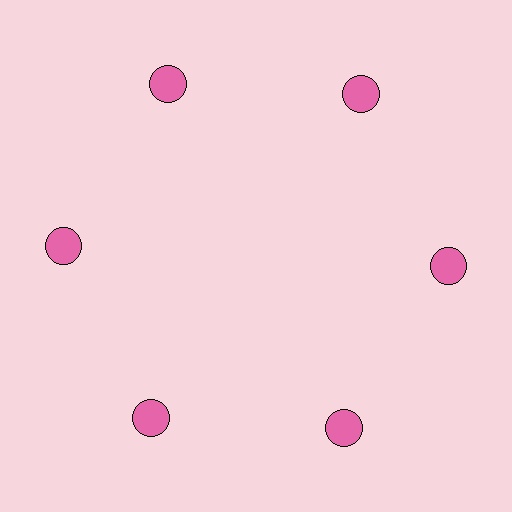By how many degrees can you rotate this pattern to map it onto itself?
The pattern maps onto itself every 60 degrees of rotation.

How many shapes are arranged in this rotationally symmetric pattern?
There are 6 shapes, arranged in 6 groups of 1.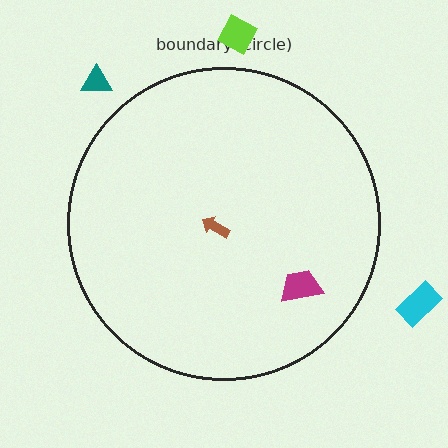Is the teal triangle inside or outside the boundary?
Outside.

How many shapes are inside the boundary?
2 inside, 3 outside.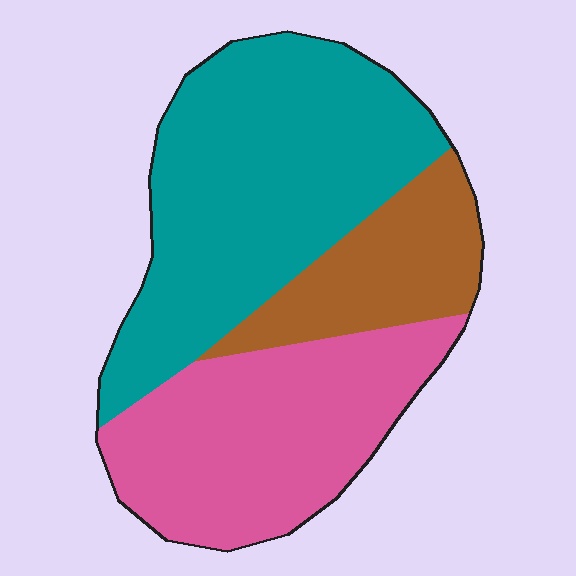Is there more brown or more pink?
Pink.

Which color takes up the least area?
Brown, at roughly 20%.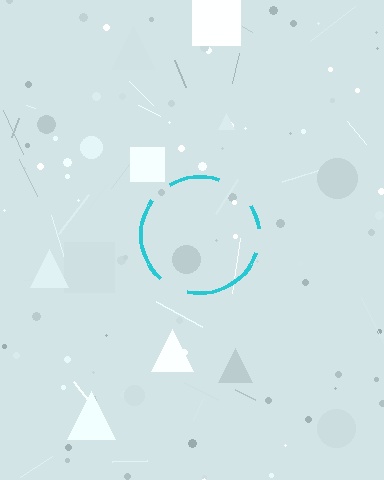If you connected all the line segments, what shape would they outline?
They would outline a circle.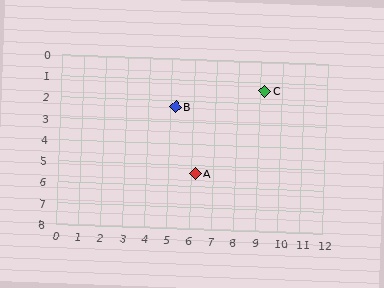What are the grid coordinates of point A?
Point A is at approximately (6.2, 5.4).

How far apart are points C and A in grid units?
Points C and A are about 5.0 grid units apart.